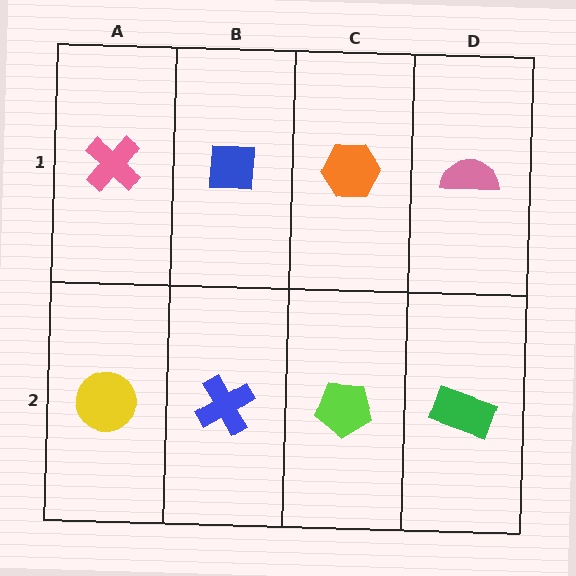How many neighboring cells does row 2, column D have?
2.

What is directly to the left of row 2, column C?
A blue cross.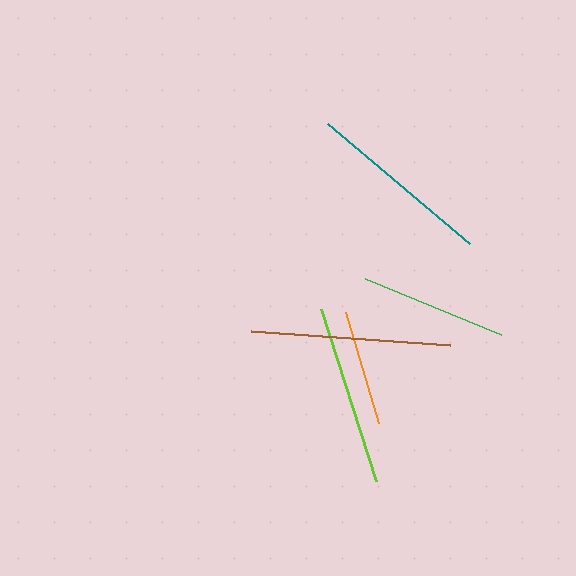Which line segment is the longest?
The brown line is the longest at approximately 200 pixels.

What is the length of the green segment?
The green segment is approximately 147 pixels long.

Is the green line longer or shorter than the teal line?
The teal line is longer than the green line.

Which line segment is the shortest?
The orange line is the shortest at approximately 115 pixels.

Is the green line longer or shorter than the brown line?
The brown line is longer than the green line.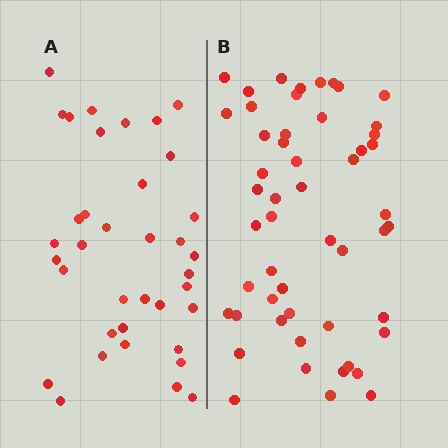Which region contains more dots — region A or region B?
Region B (the right region) has more dots.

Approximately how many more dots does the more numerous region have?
Region B has approximately 15 more dots than region A.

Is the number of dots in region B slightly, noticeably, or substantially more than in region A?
Region B has noticeably more, but not dramatically so. The ratio is roughly 1.4 to 1.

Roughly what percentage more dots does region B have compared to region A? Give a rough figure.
About 40% more.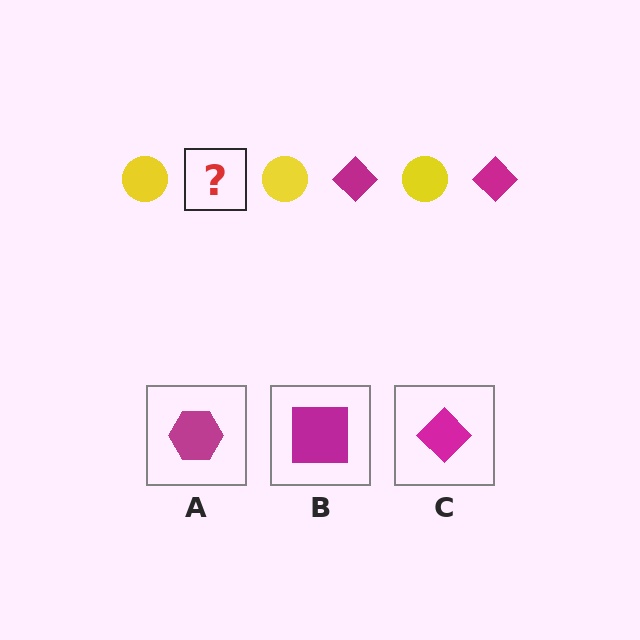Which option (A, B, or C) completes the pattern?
C.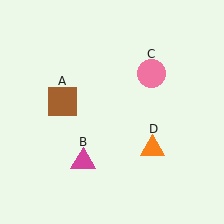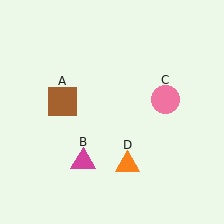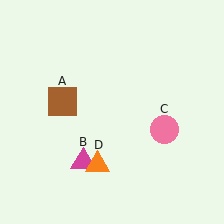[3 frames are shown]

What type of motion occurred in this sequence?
The pink circle (object C), orange triangle (object D) rotated clockwise around the center of the scene.